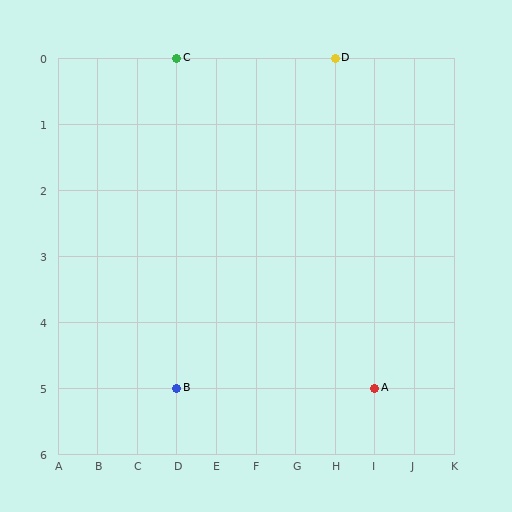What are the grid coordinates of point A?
Point A is at grid coordinates (I, 5).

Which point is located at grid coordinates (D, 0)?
Point C is at (D, 0).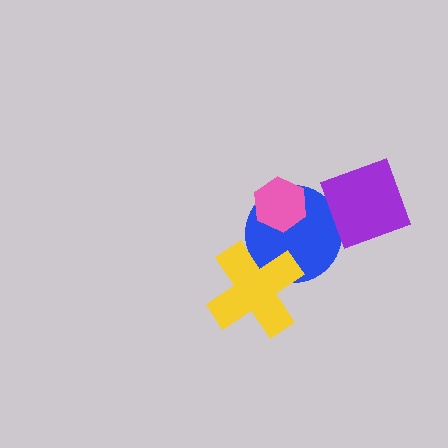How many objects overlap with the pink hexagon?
1 object overlaps with the pink hexagon.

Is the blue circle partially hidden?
Yes, it is partially covered by another shape.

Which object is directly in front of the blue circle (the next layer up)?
The pink hexagon is directly in front of the blue circle.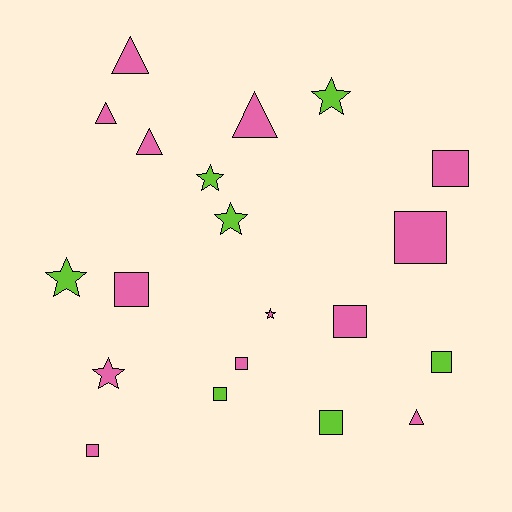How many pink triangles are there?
There are 5 pink triangles.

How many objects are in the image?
There are 20 objects.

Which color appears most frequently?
Pink, with 13 objects.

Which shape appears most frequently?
Square, with 9 objects.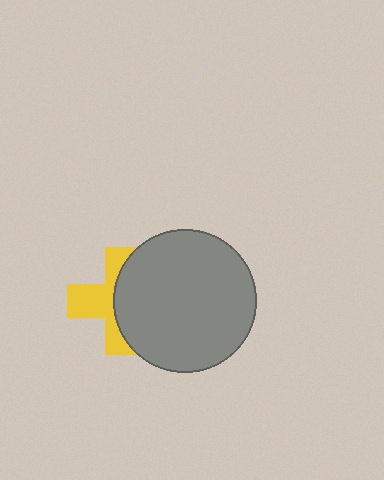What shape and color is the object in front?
The object in front is a gray circle.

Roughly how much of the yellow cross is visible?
About half of it is visible (roughly 48%).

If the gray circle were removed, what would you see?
You would see the complete yellow cross.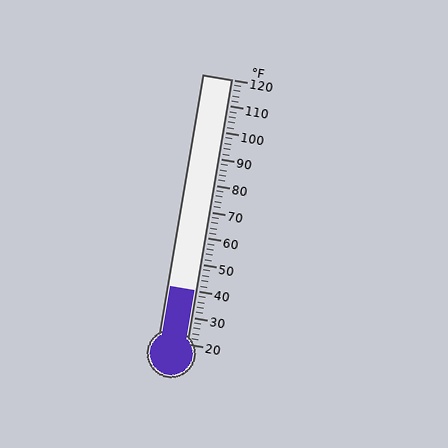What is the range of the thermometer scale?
The thermometer scale ranges from 20°F to 120°F.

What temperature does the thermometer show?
The thermometer shows approximately 40°F.